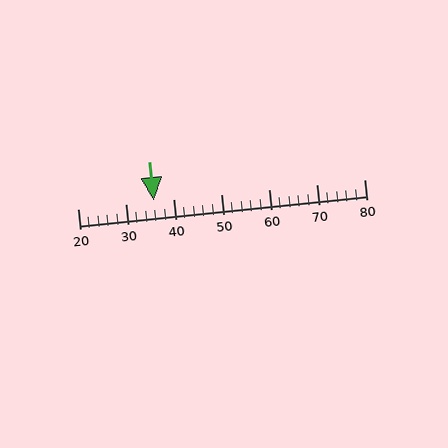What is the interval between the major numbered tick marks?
The major tick marks are spaced 10 units apart.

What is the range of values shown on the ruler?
The ruler shows values from 20 to 80.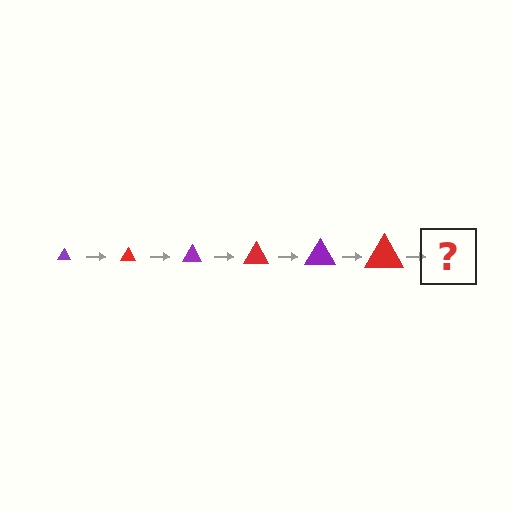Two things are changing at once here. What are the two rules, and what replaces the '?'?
The two rules are that the triangle grows larger each step and the color cycles through purple and red. The '?' should be a purple triangle, larger than the previous one.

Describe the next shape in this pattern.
It should be a purple triangle, larger than the previous one.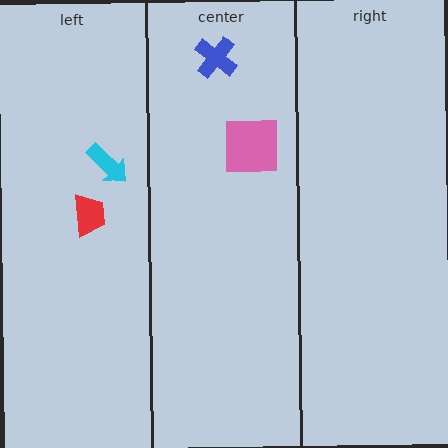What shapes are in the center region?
The blue cross, the pink square.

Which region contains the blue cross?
The center region.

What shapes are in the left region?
The cyan arrow, the red trapezoid.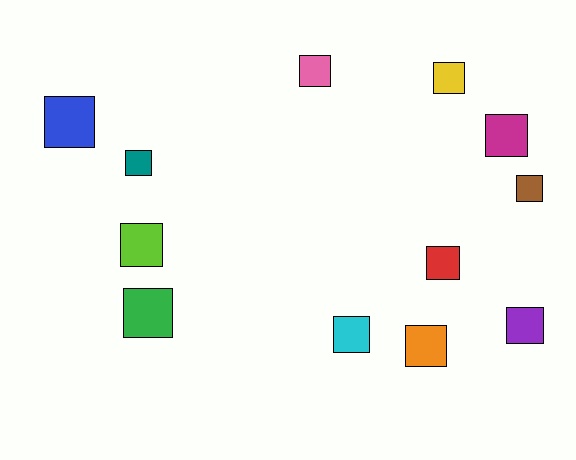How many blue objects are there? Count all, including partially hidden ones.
There is 1 blue object.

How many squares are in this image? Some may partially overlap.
There are 12 squares.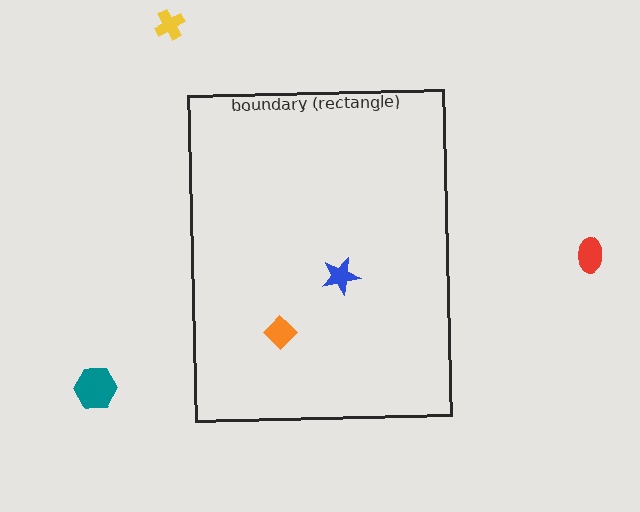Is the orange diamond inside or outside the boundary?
Inside.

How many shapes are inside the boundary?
2 inside, 3 outside.